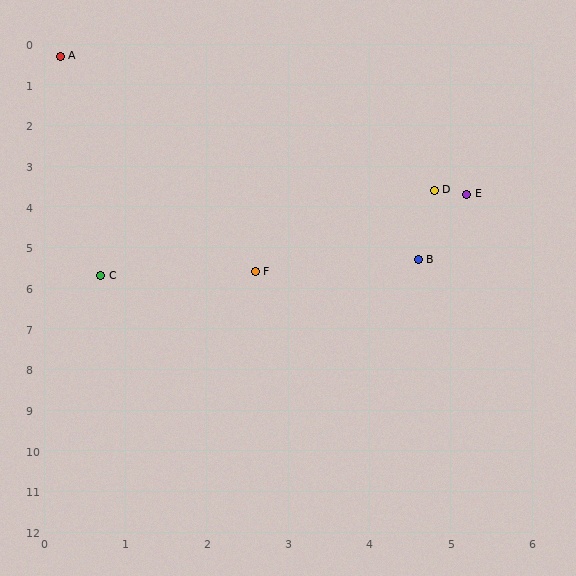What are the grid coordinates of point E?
Point E is at approximately (5.2, 3.7).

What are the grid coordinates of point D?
Point D is at approximately (4.8, 3.6).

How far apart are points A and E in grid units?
Points A and E are about 6.0 grid units apart.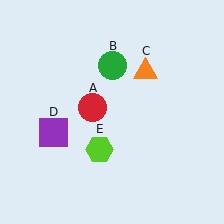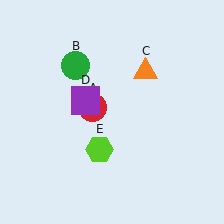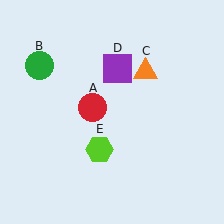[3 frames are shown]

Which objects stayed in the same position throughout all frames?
Red circle (object A) and orange triangle (object C) and lime hexagon (object E) remained stationary.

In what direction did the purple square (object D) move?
The purple square (object D) moved up and to the right.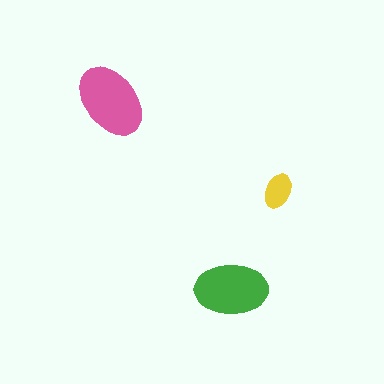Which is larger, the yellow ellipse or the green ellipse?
The green one.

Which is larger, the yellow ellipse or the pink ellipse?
The pink one.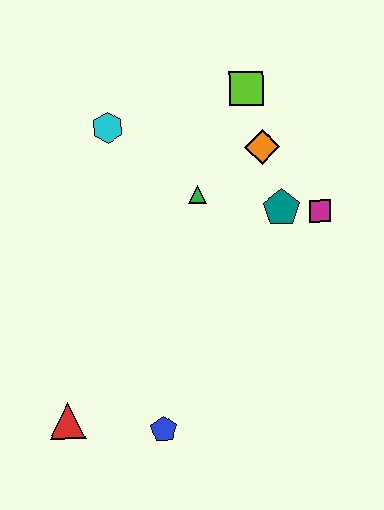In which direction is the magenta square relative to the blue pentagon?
The magenta square is above the blue pentagon.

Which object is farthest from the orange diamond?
The red triangle is farthest from the orange diamond.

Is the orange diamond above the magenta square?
Yes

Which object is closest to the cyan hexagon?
The green triangle is closest to the cyan hexagon.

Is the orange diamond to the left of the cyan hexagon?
No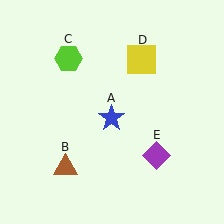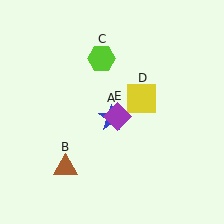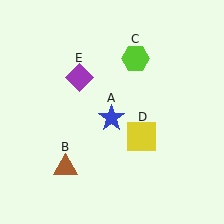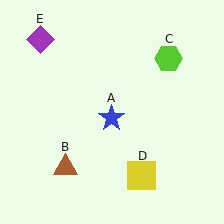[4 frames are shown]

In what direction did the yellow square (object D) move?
The yellow square (object D) moved down.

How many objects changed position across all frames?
3 objects changed position: lime hexagon (object C), yellow square (object D), purple diamond (object E).